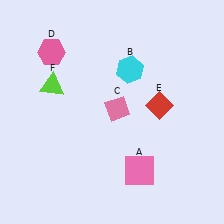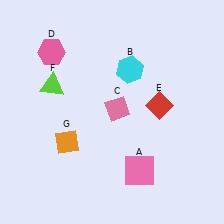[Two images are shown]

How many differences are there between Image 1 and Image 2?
There is 1 difference between the two images.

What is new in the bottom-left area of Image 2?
An orange diamond (G) was added in the bottom-left area of Image 2.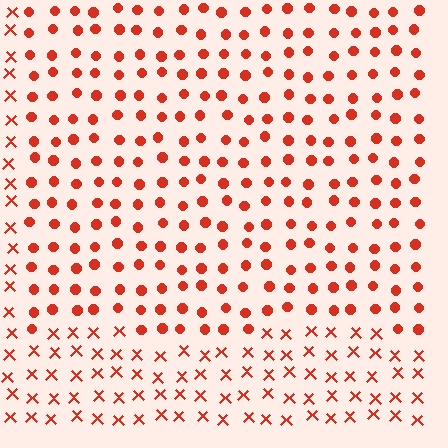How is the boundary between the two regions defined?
The boundary is defined by a change in element shape: circles inside vs. X marks outside. All elements share the same color and spacing.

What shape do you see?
I see a rectangle.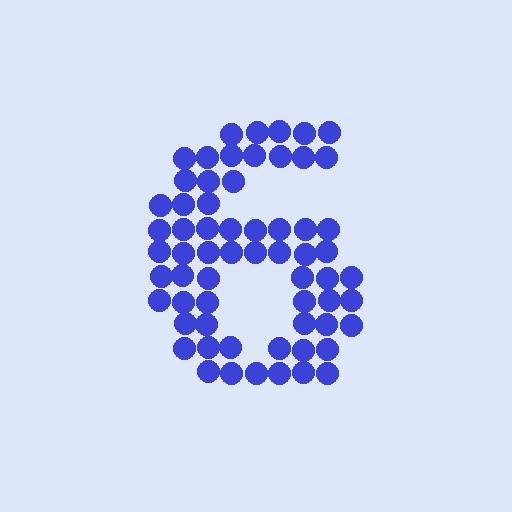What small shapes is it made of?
It is made of small circles.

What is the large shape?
The large shape is the digit 6.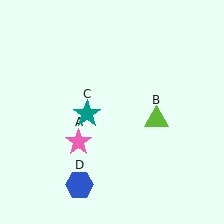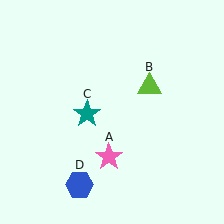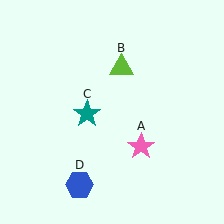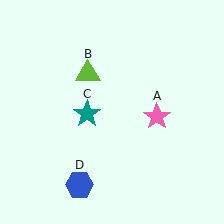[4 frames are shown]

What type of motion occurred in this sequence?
The pink star (object A), lime triangle (object B) rotated counterclockwise around the center of the scene.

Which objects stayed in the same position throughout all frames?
Teal star (object C) and blue hexagon (object D) remained stationary.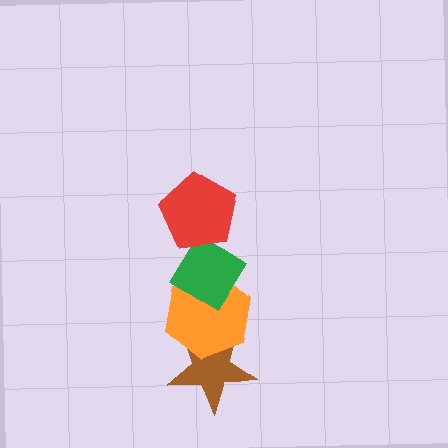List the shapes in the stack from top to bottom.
From top to bottom: the red pentagon, the green diamond, the orange hexagon, the brown star.